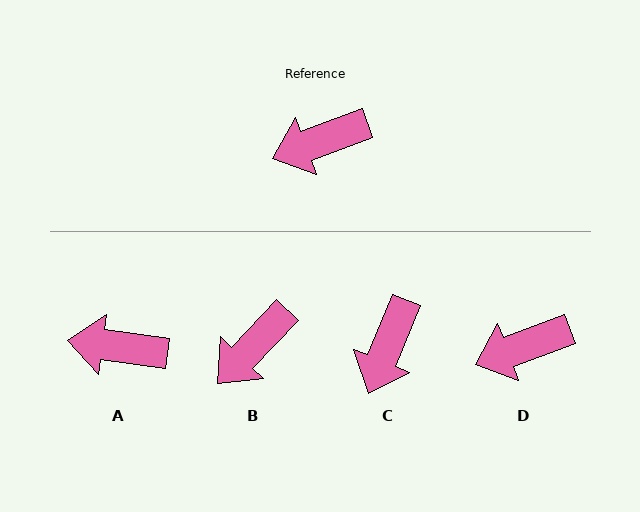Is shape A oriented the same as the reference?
No, it is off by about 28 degrees.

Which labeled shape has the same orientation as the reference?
D.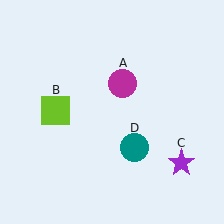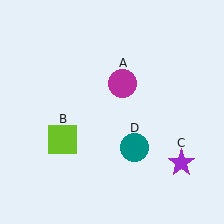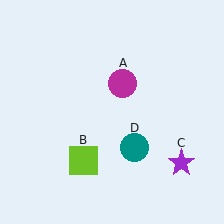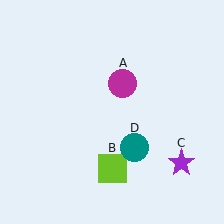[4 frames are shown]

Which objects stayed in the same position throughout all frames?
Magenta circle (object A) and purple star (object C) and teal circle (object D) remained stationary.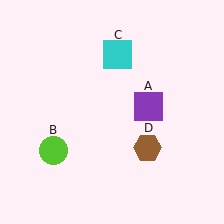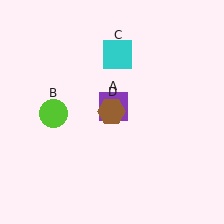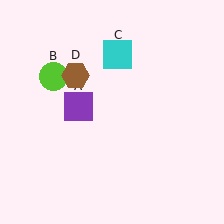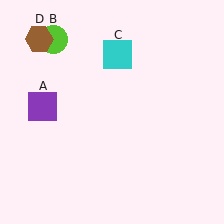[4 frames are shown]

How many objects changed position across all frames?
3 objects changed position: purple square (object A), lime circle (object B), brown hexagon (object D).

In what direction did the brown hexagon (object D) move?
The brown hexagon (object D) moved up and to the left.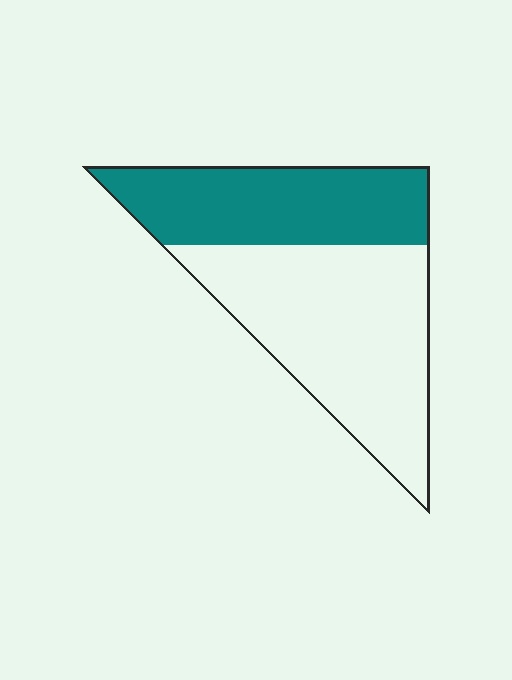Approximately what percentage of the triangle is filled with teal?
Approximately 40%.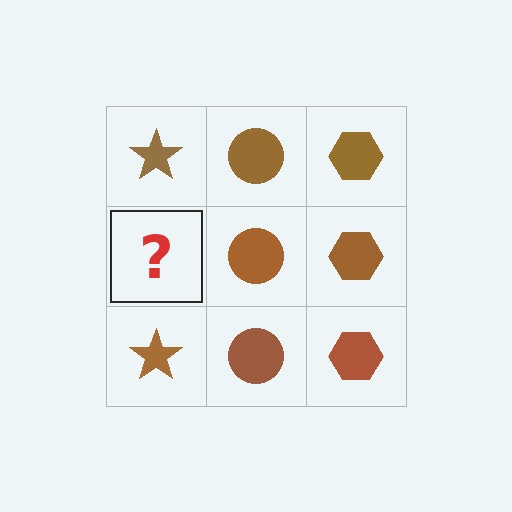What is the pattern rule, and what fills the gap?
The rule is that each column has a consistent shape. The gap should be filled with a brown star.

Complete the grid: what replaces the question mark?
The question mark should be replaced with a brown star.